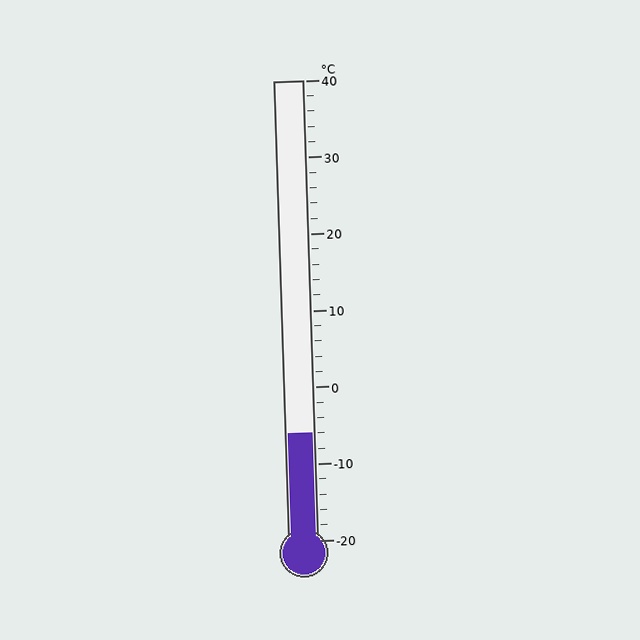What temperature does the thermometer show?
The thermometer shows approximately -6°C.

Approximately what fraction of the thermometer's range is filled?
The thermometer is filled to approximately 25% of its range.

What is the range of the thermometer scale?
The thermometer scale ranges from -20°C to 40°C.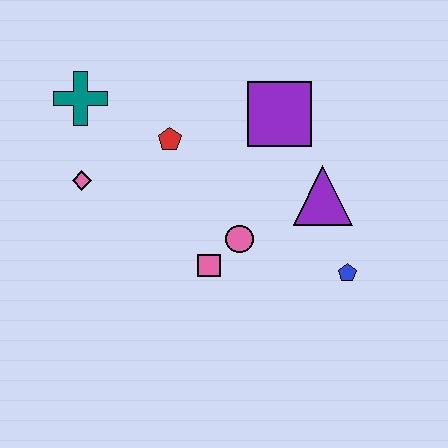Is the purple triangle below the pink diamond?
Yes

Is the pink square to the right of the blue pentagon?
No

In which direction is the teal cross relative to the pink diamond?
The teal cross is above the pink diamond.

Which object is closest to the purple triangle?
The blue pentagon is closest to the purple triangle.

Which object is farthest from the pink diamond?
The blue pentagon is farthest from the pink diamond.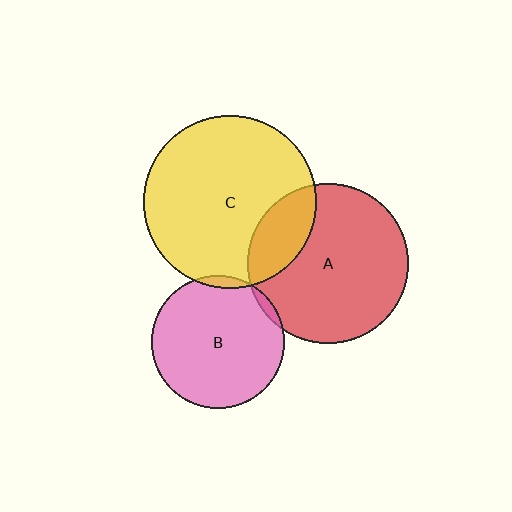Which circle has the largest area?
Circle C (yellow).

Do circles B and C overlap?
Yes.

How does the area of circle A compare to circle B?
Approximately 1.5 times.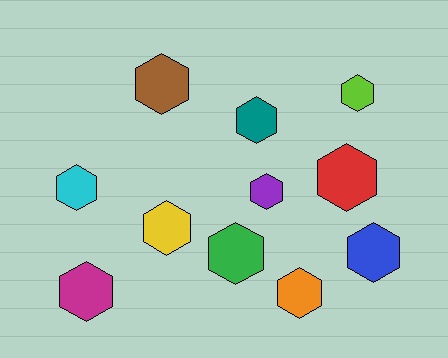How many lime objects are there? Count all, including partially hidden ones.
There is 1 lime object.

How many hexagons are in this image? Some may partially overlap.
There are 11 hexagons.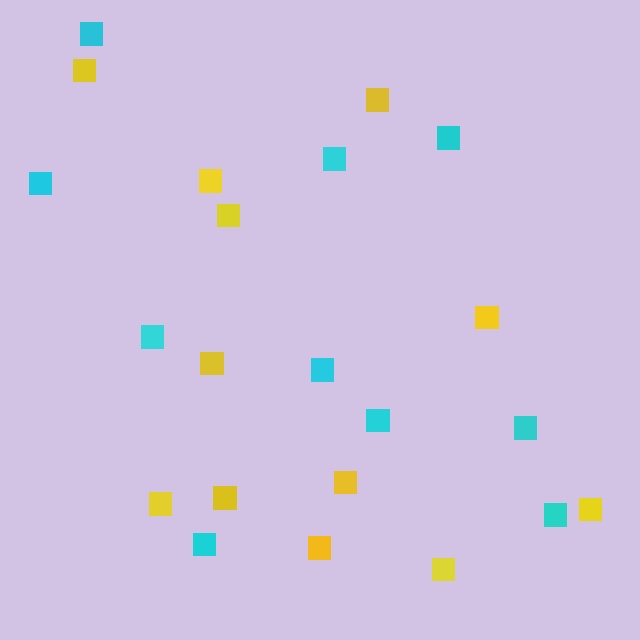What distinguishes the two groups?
There are 2 groups: one group of yellow squares (12) and one group of cyan squares (10).